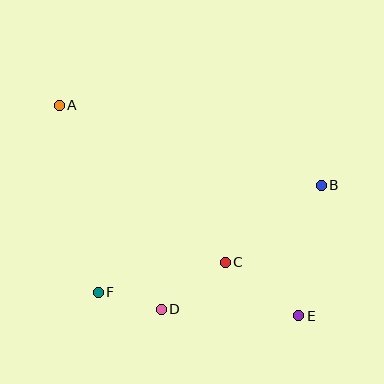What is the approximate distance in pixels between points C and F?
The distance between C and F is approximately 130 pixels.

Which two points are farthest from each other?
Points A and E are farthest from each other.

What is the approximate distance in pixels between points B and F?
The distance between B and F is approximately 248 pixels.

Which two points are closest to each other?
Points D and F are closest to each other.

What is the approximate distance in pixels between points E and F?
The distance between E and F is approximately 202 pixels.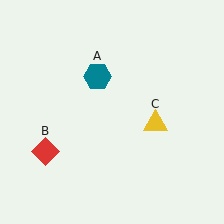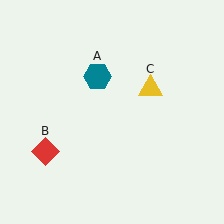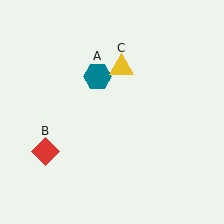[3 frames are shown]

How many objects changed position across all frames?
1 object changed position: yellow triangle (object C).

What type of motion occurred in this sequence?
The yellow triangle (object C) rotated counterclockwise around the center of the scene.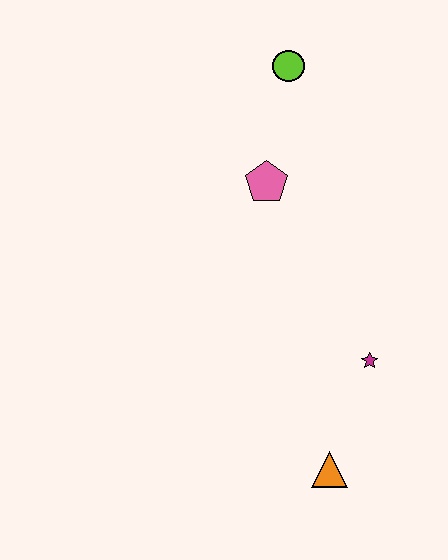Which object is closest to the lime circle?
The pink pentagon is closest to the lime circle.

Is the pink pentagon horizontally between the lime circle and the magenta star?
No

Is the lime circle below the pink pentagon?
No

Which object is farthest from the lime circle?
The orange triangle is farthest from the lime circle.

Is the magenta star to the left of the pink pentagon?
No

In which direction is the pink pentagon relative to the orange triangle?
The pink pentagon is above the orange triangle.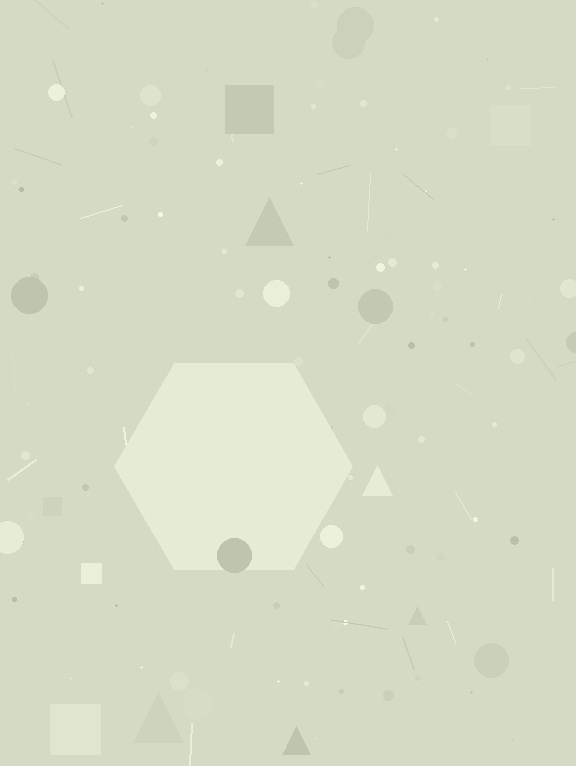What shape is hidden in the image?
A hexagon is hidden in the image.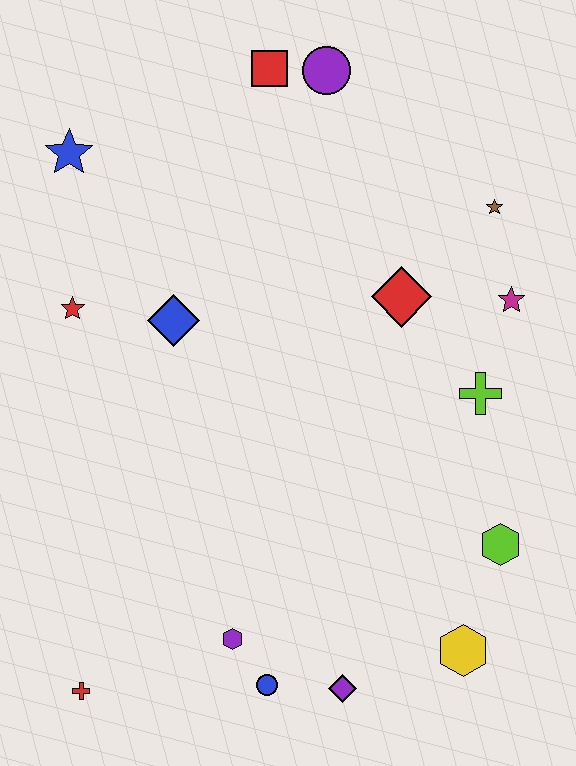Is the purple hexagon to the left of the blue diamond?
No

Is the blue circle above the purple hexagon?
No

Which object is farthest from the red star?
The yellow hexagon is farthest from the red star.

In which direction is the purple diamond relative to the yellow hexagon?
The purple diamond is to the left of the yellow hexagon.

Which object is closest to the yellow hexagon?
The lime hexagon is closest to the yellow hexagon.